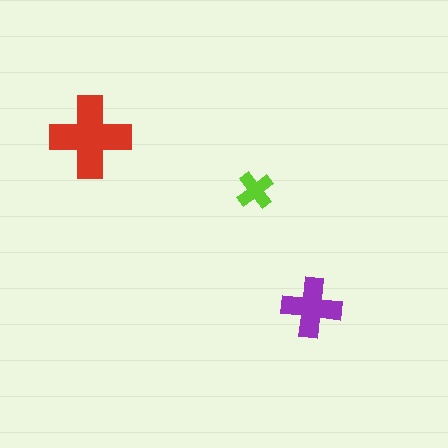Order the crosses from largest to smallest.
the red one, the purple one, the lime one.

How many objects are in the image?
There are 3 objects in the image.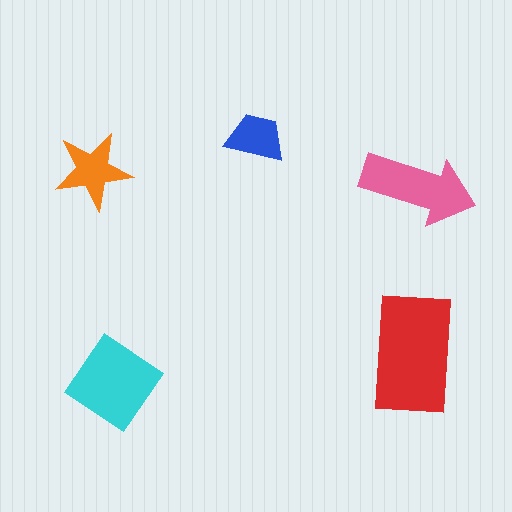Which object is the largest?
The red rectangle.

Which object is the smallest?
The blue trapezoid.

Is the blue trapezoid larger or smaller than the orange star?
Smaller.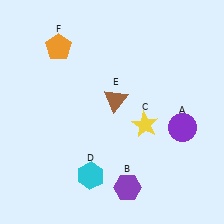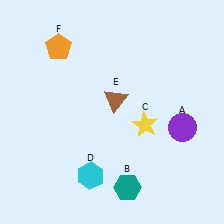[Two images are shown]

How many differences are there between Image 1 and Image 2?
There is 1 difference between the two images.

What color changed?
The hexagon (B) changed from purple in Image 1 to teal in Image 2.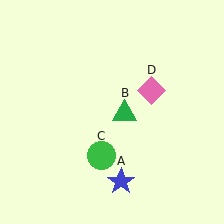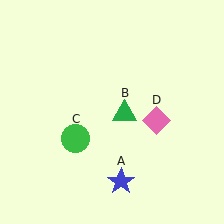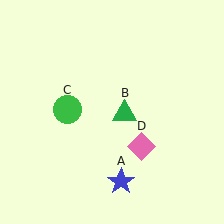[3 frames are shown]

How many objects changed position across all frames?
2 objects changed position: green circle (object C), pink diamond (object D).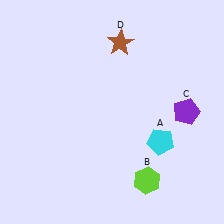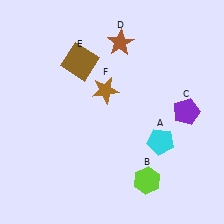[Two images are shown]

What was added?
A brown square (E), a brown star (F) were added in Image 2.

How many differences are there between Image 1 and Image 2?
There are 2 differences between the two images.